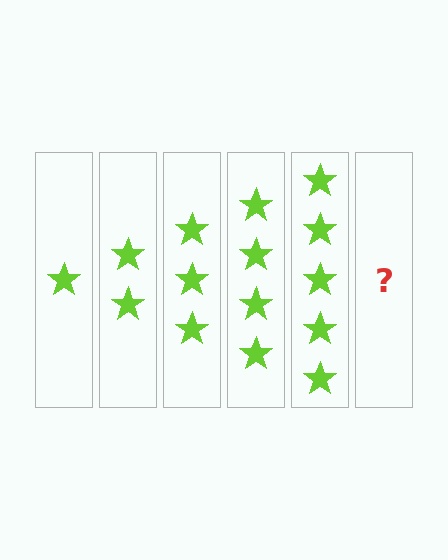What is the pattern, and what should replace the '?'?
The pattern is that each step adds one more star. The '?' should be 6 stars.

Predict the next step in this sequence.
The next step is 6 stars.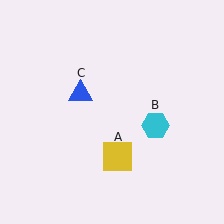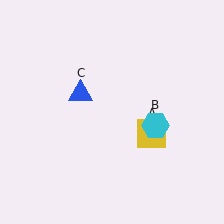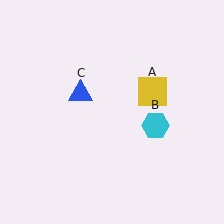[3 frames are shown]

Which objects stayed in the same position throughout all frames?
Cyan hexagon (object B) and blue triangle (object C) remained stationary.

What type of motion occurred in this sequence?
The yellow square (object A) rotated counterclockwise around the center of the scene.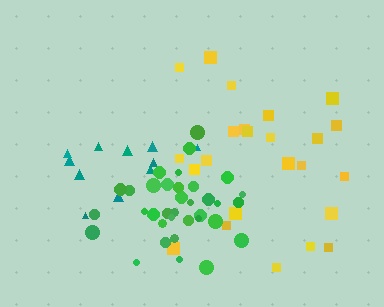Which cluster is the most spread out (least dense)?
Yellow.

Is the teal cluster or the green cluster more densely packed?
Green.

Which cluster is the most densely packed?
Green.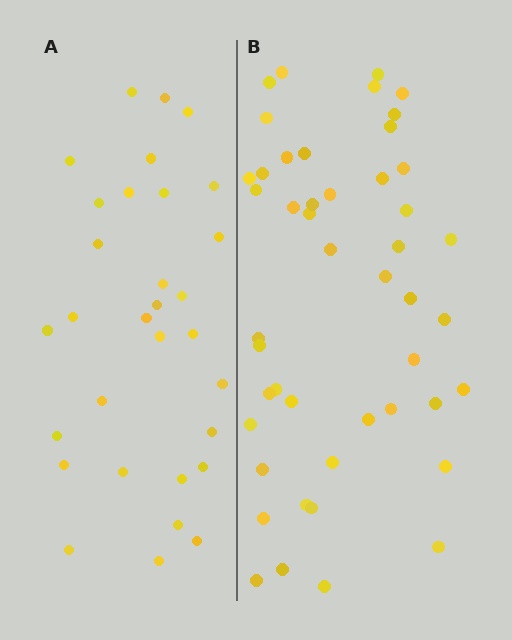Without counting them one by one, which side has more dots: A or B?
Region B (the right region) has more dots.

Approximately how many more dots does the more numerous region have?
Region B has approximately 15 more dots than region A.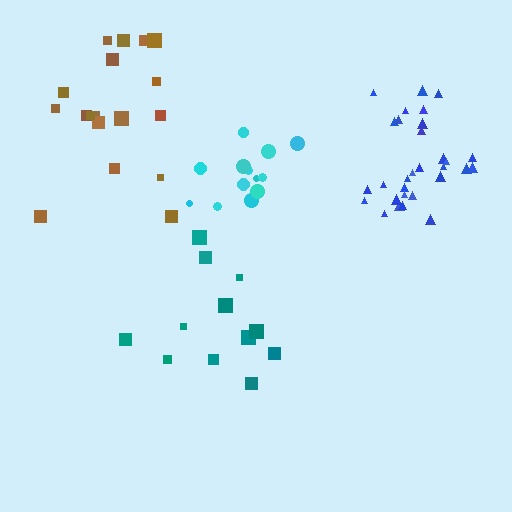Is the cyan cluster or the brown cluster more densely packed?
Cyan.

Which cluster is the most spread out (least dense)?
Brown.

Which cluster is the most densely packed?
Cyan.